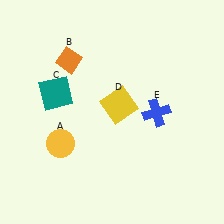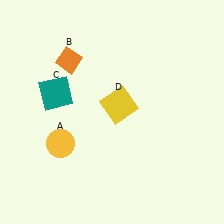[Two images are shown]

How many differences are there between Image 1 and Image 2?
There is 1 difference between the two images.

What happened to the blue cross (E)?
The blue cross (E) was removed in Image 2. It was in the bottom-right area of Image 1.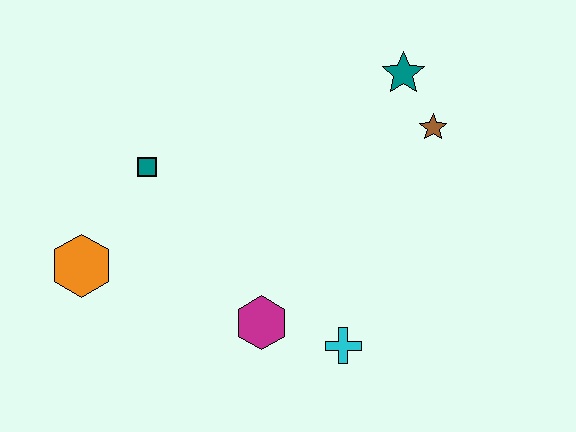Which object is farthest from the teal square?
The brown star is farthest from the teal square.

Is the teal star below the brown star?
No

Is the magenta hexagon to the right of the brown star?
No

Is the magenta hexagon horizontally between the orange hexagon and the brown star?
Yes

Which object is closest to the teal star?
The brown star is closest to the teal star.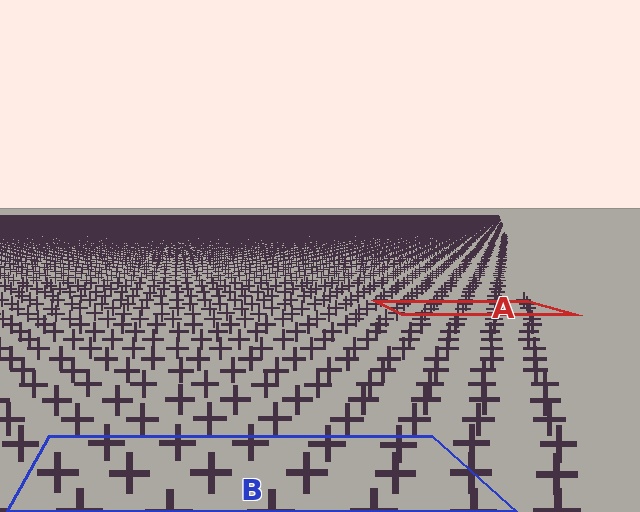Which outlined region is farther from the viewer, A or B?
Region A is farther from the viewer — the texture elements inside it appear smaller and more densely packed.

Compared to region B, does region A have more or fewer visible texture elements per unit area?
Region A has more texture elements per unit area — they are packed more densely because it is farther away.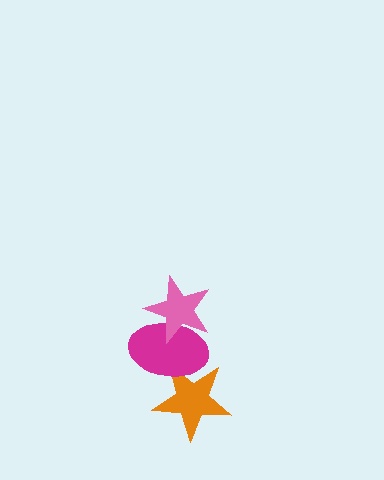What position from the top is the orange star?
The orange star is 3rd from the top.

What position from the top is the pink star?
The pink star is 1st from the top.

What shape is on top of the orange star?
The magenta ellipse is on top of the orange star.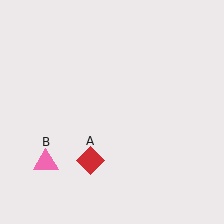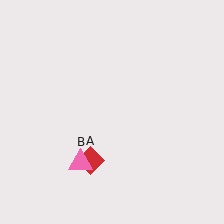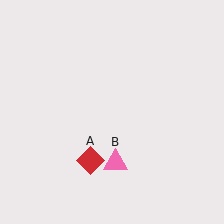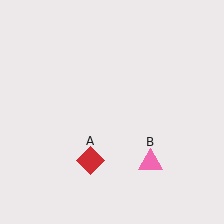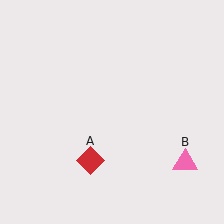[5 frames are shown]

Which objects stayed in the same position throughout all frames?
Red diamond (object A) remained stationary.